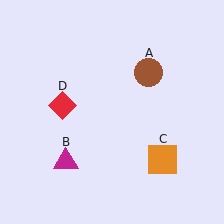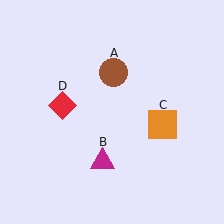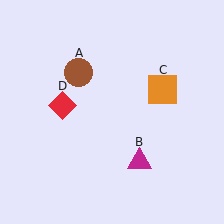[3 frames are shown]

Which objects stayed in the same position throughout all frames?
Red diamond (object D) remained stationary.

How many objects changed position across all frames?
3 objects changed position: brown circle (object A), magenta triangle (object B), orange square (object C).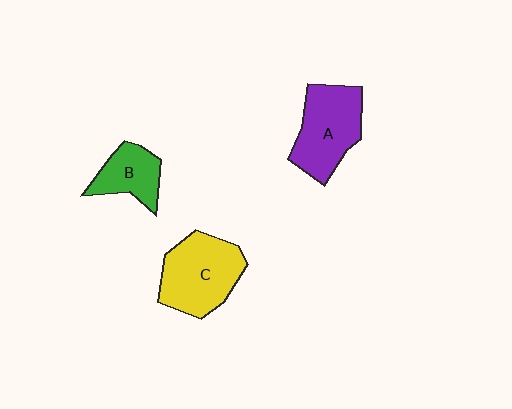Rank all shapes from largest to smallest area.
From largest to smallest: C (yellow), A (purple), B (green).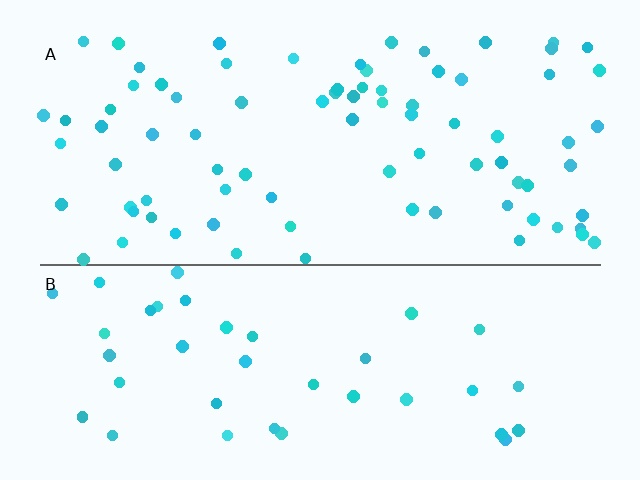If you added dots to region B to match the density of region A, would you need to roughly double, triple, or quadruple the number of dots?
Approximately double.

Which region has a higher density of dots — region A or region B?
A (the top).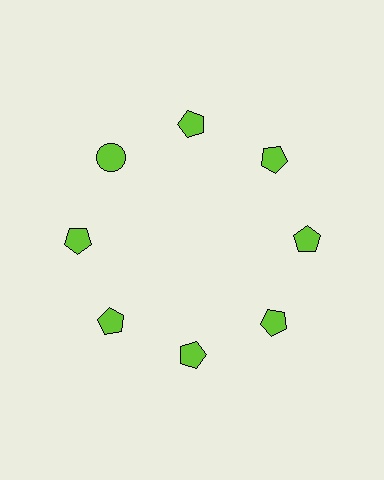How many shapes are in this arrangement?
There are 8 shapes arranged in a ring pattern.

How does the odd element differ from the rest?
It has a different shape: circle instead of pentagon.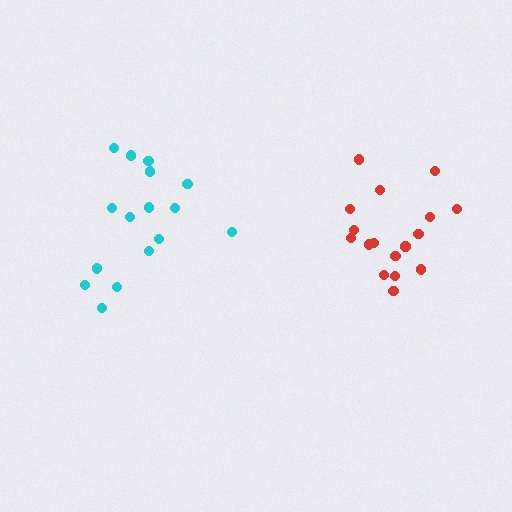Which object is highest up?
The cyan cluster is topmost.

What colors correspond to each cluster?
The clusters are colored: red, cyan.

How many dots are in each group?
Group 1: 17 dots, Group 2: 16 dots (33 total).